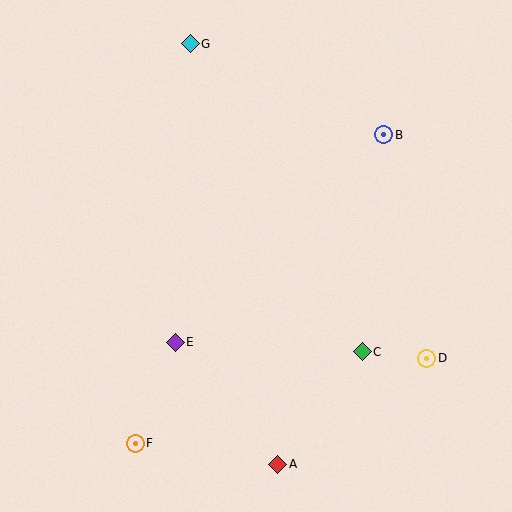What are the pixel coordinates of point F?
Point F is at (135, 443).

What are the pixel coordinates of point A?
Point A is at (278, 464).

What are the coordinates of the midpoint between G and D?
The midpoint between G and D is at (308, 201).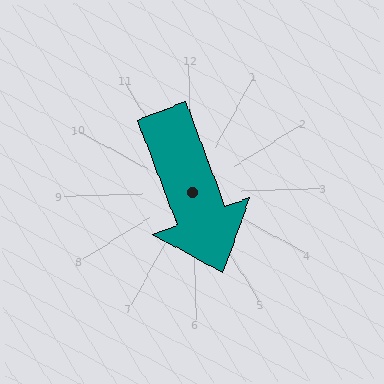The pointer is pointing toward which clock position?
Roughly 5 o'clock.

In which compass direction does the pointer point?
South.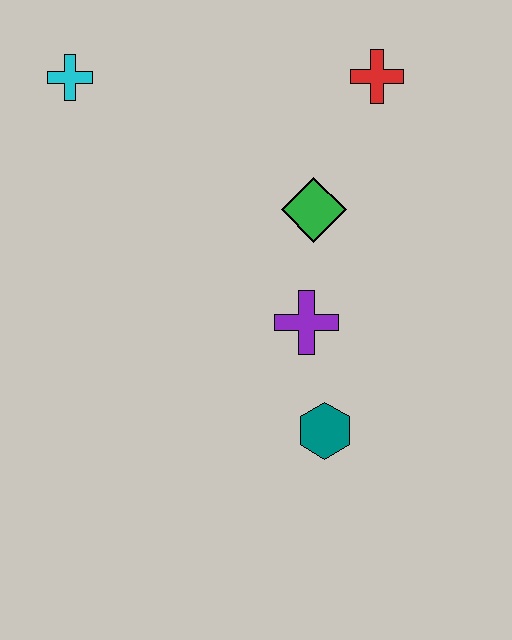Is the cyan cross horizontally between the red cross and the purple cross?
No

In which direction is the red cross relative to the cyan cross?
The red cross is to the right of the cyan cross.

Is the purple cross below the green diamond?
Yes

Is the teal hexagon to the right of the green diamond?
Yes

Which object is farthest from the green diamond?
The cyan cross is farthest from the green diamond.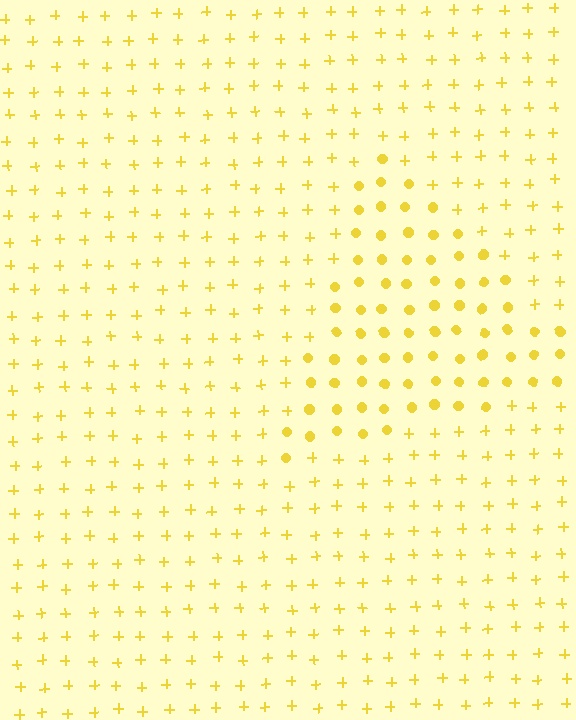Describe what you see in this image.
The image is filled with small yellow elements arranged in a uniform grid. A triangle-shaped region contains circles, while the surrounding area contains plus signs. The boundary is defined purely by the change in element shape.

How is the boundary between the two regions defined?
The boundary is defined by a change in element shape: circles inside vs. plus signs outside. All elements share the same color and spacing.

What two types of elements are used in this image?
The image uses circles inside the triangle region and plus signs outside it.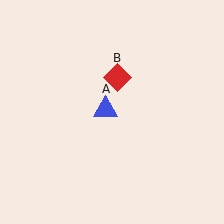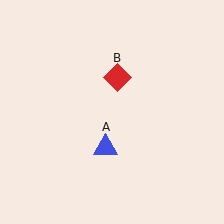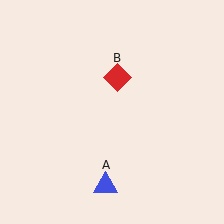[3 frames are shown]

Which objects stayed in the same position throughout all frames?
Red diamond (object B) remained stationary.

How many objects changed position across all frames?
1 object changed position: blue triangle (object A).